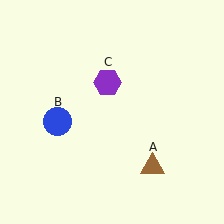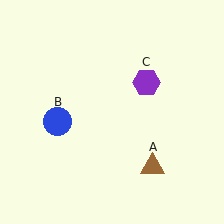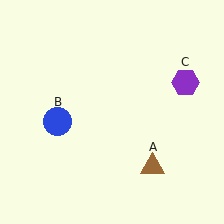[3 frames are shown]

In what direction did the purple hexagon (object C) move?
The purple hexagon (object C) moved right.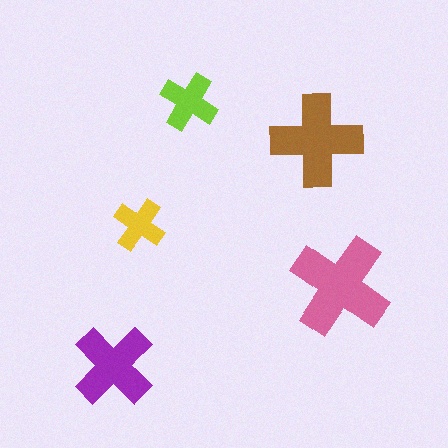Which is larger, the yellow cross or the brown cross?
The brown one.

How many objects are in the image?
There are 5 objects in the image.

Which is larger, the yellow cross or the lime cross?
The lime one.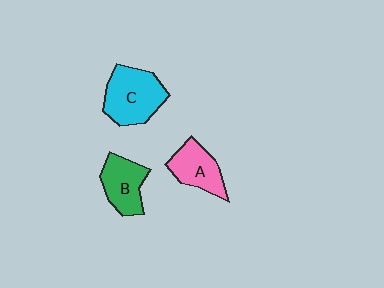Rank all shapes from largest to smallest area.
From largest to smallest: C (cyan), B (green), A (pink).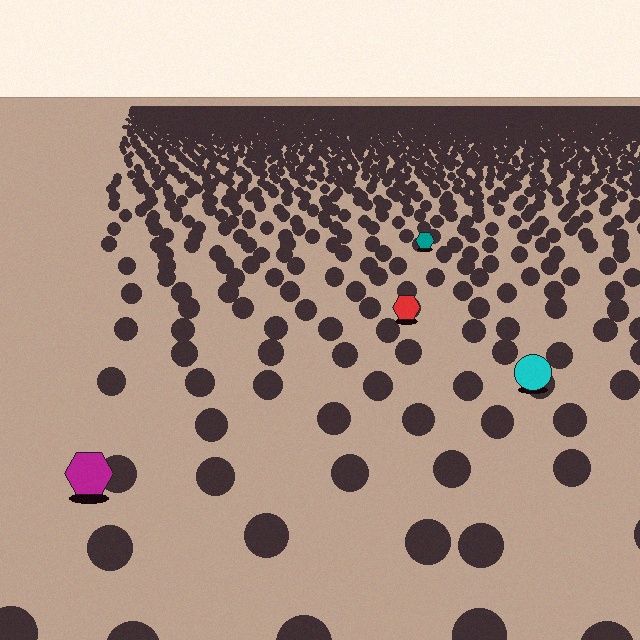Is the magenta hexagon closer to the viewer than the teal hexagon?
Yes. The magenta hexagon is closer — you can tell from the texture gradient: the ground texture is coarser near it.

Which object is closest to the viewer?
The magenta hexagon is closest. The texture marks near it are larger and more spread out.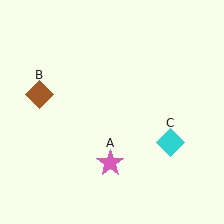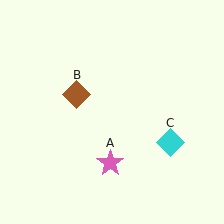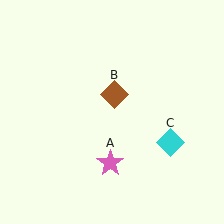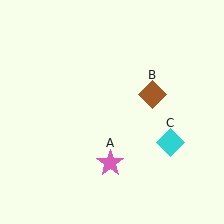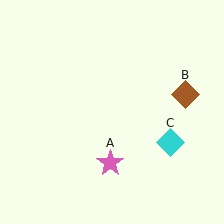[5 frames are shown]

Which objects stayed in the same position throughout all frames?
Pink star (object A) and cyan diamond (object C) remained stationary.